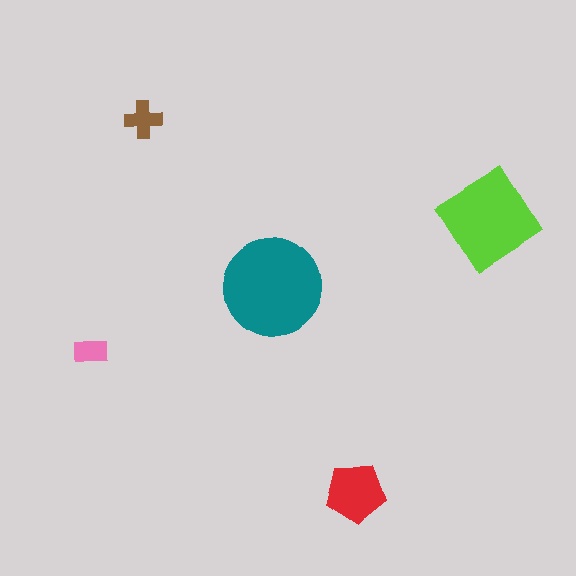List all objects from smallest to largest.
The pink rectangle, the brown cross, the red pentagon, the lime diamond, the teal circle.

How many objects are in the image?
There are 5 objects in the image.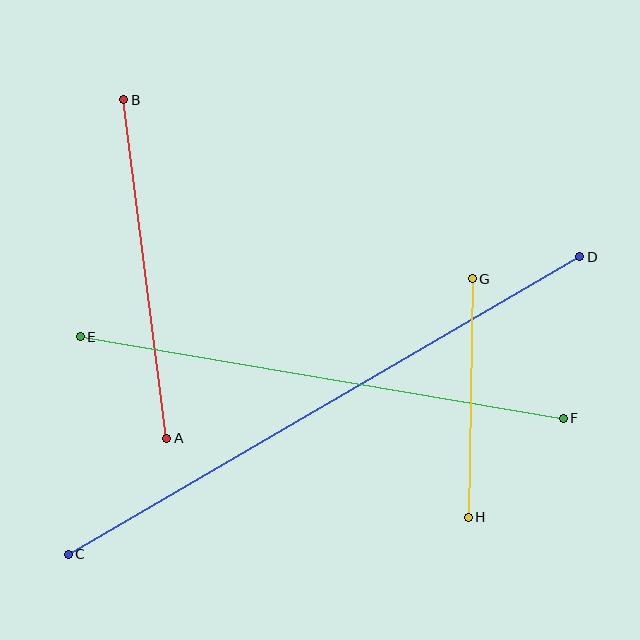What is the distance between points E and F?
The distance is approximately 490 pixels.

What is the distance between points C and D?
The distance is approximately 592 pixels.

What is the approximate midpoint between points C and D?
The midpoint is at approximately (324, 405) pixels.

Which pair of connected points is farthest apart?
Points C and D are farthest apart.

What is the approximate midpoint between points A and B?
The midpoint is at approximately (145, 269) pixels.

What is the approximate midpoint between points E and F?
The midpoint is at approximately (322, 377) pixels.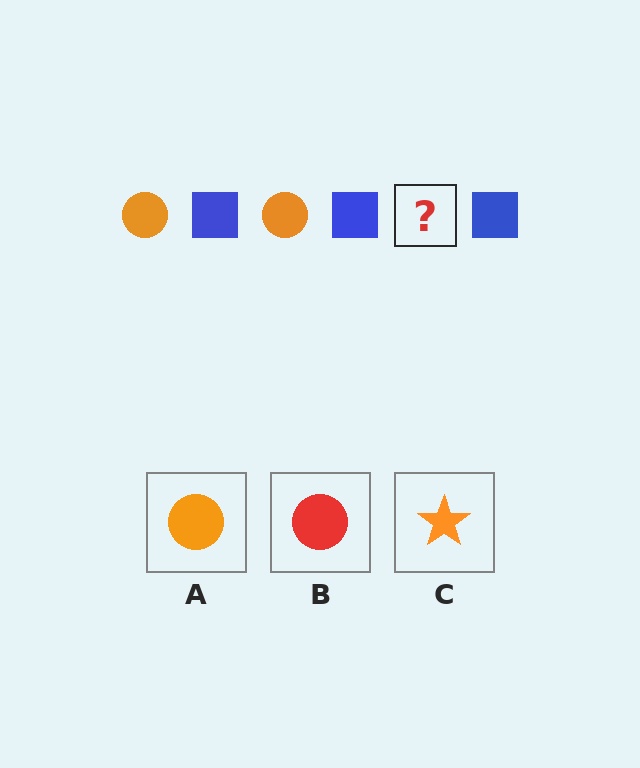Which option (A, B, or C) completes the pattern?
A.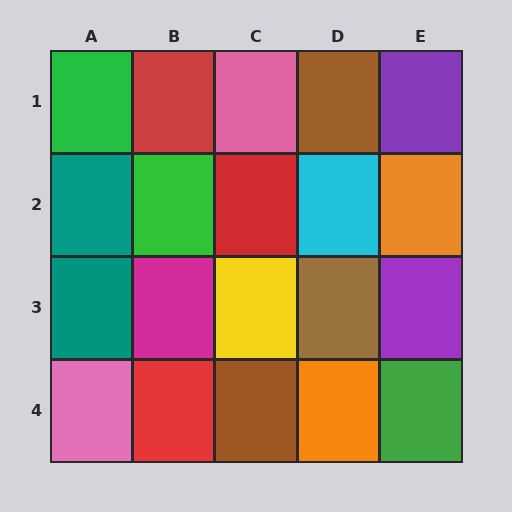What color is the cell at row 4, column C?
Brown.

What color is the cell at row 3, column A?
Teal.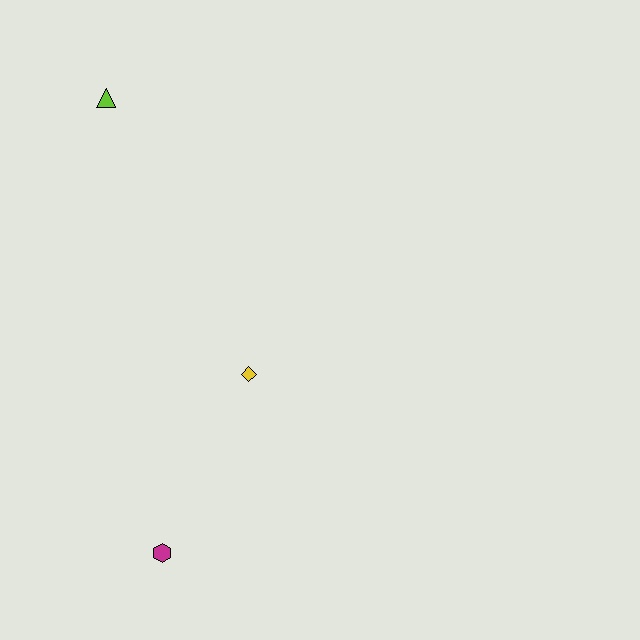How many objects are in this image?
There are 3 objects.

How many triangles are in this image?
There is 1 triangle.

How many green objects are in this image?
There are no green objects.